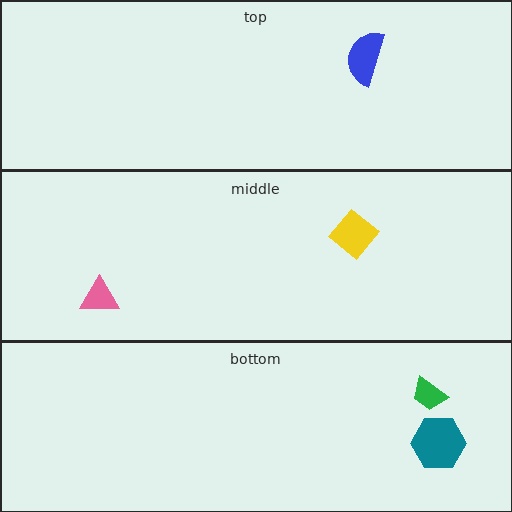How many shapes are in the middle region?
2.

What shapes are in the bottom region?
The green trapezoid, the teal hexagon.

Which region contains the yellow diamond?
The middle region.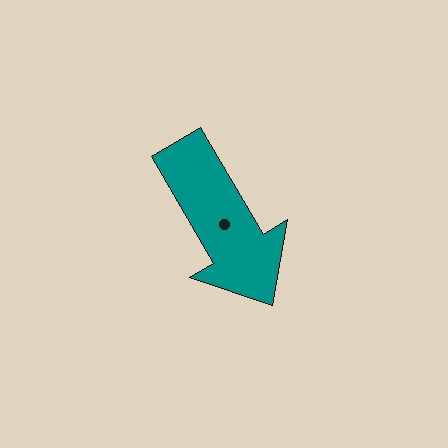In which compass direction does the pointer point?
Southeast.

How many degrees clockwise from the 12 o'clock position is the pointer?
Approximately 149 degrees.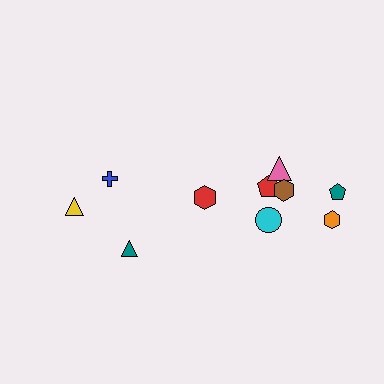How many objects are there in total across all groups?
There are 10 objects.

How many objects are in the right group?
There are 7 objects.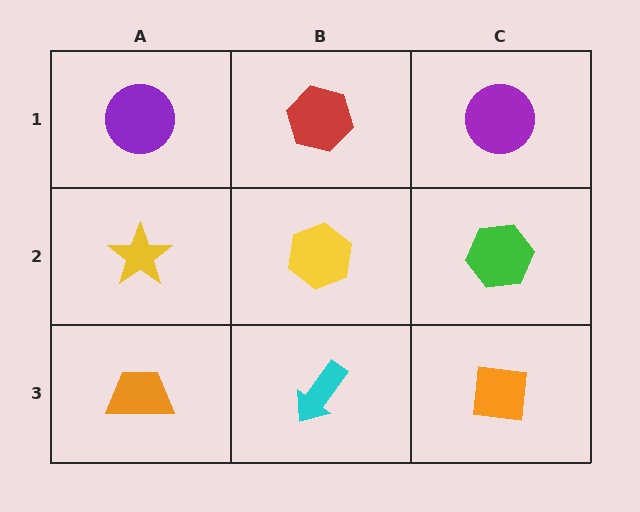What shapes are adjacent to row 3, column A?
A yellow star (row 2, column A), a cyan arrow (row 3, column B).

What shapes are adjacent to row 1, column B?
A yellow hexagon (row 2, column B), a purple circle (row 1, column A), a purple circle (row 1, column C).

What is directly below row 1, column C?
A green hexagon.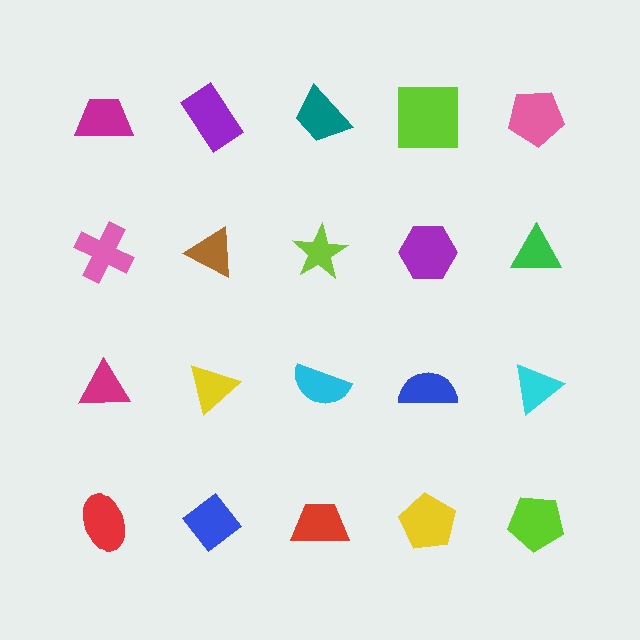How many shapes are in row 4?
5 shapes.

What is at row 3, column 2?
A yellow triangle.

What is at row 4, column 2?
A blue diamond.